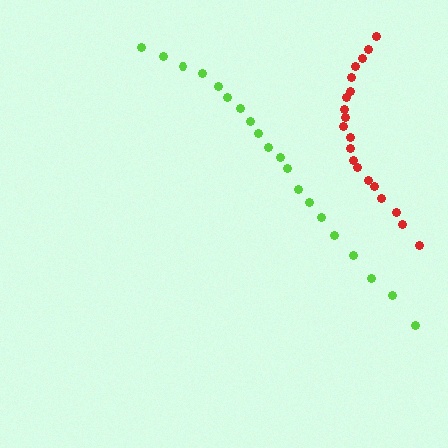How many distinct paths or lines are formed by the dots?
There are 2 distinct paths.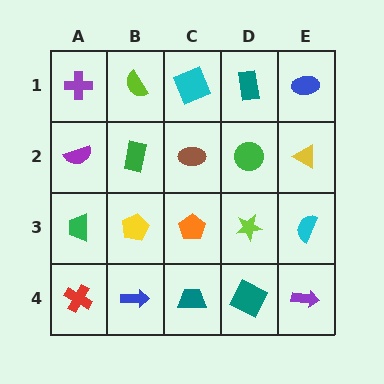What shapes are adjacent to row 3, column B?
A green rectangle (row 2, column B), a blue arrow (row 4, column B), a green trapezoid (row 3, column A), an orange pentagon (row 3, column C).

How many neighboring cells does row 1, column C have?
3.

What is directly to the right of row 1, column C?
A teal rectangle.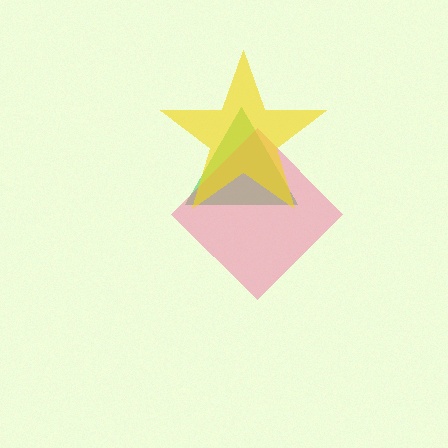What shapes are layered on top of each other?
The layered shapes are: a green triangle, a pink diamond, a yellow star.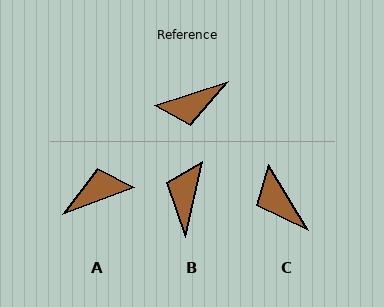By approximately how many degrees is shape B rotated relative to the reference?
Approximately 120 degrees clockwise.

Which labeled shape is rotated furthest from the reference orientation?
A, about 177 degrees away.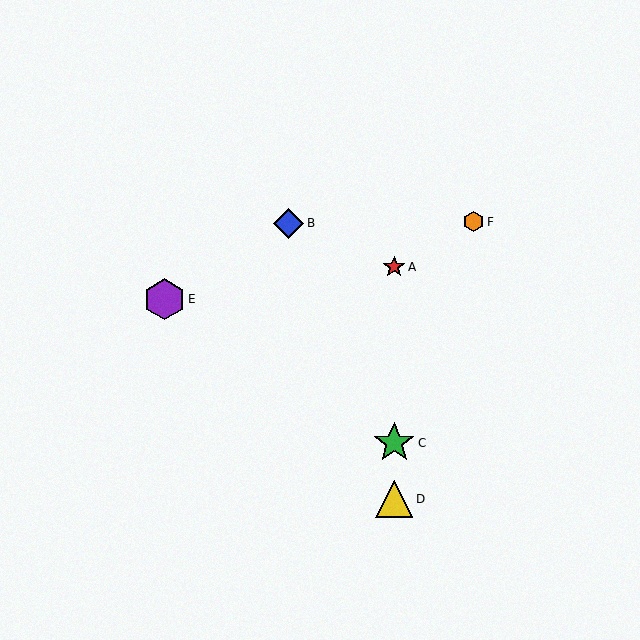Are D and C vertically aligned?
Yes, both are at x≈394.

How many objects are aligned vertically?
3 objects (A, C, D) are aligned vertically.